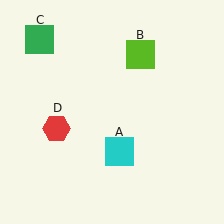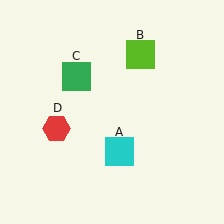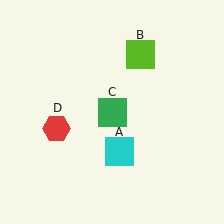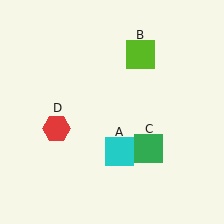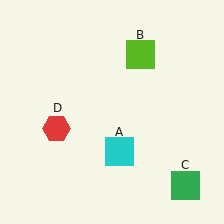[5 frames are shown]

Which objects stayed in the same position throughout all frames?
Cyan square (object A) and lime square (object B) and red hexagon (object D) remained stationary.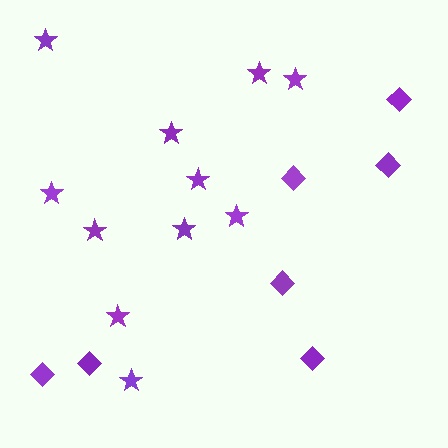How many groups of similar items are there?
There are 2 groups: one group of stars (11) and one group of diamonds (7).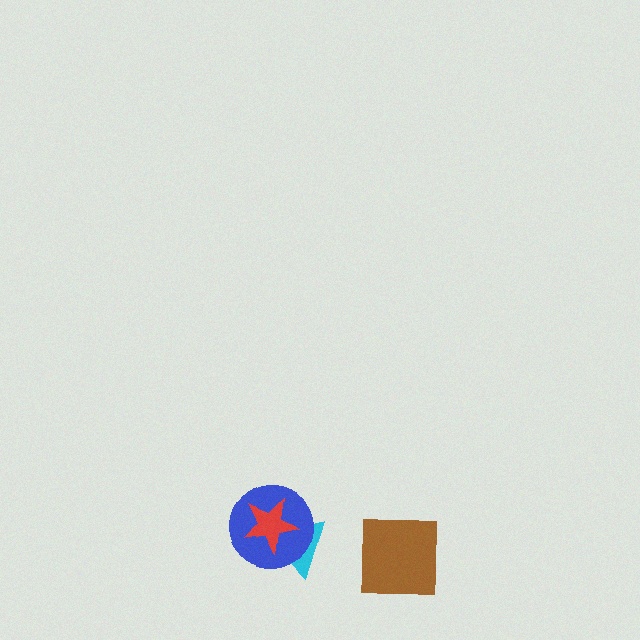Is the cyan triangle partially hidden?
Yes, it is partially covered by another shape.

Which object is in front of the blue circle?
The red star is in front of the blue circle.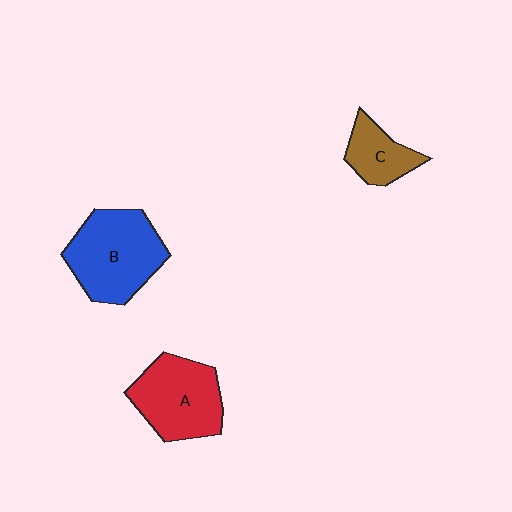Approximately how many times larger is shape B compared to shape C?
Approximately 2.1 times.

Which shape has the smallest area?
Shape C (brown).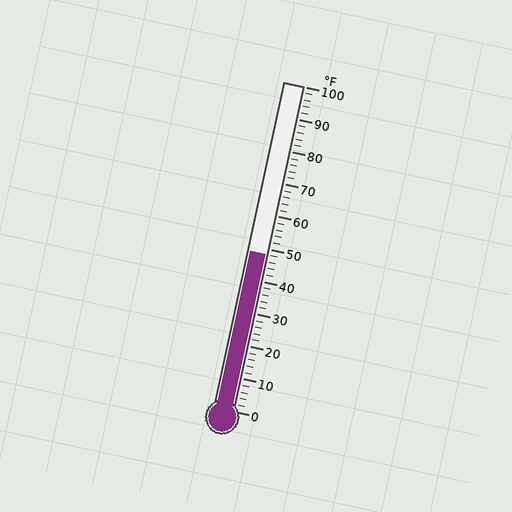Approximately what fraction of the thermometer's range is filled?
The thermometer is filled to approximately 50% of its range.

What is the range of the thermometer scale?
The thermometer scale ranges from 0°F to 100°F.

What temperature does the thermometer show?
The thermometer shows approximately 48°F.